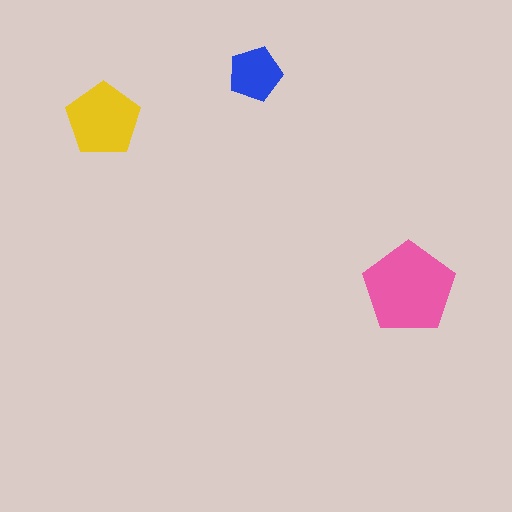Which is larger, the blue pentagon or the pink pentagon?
The pink one.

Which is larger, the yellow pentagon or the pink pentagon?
The pink one.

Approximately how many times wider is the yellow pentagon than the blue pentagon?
About 1.5 times wider.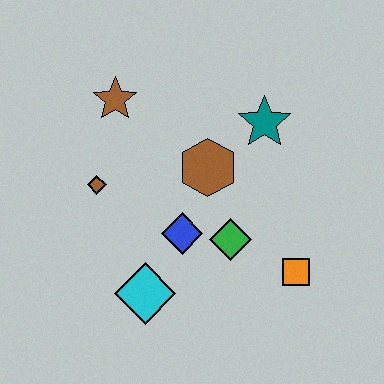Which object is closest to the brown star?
The brown diamond is closest to the brown star.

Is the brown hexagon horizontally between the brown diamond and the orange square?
Yes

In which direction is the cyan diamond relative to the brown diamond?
The cyan diamond is below the brown diamond.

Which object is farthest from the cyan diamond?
The teal star is farthest from the cyan diamond.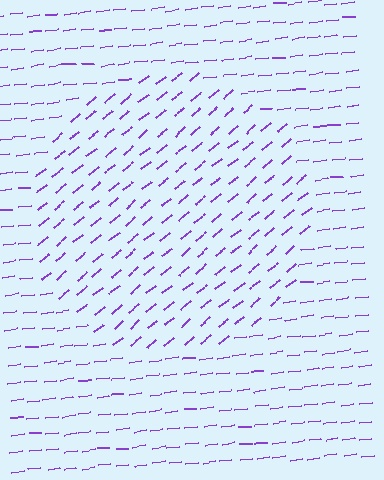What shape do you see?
I see a circle.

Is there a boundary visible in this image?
Yes, there is a texture boundary formed by a change in line orientation.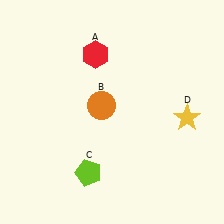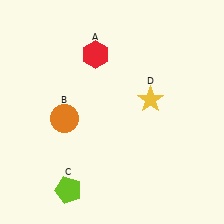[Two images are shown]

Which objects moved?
The objects that moved are: the orange circle (B), the lime pentagon (C), the yellow star (D).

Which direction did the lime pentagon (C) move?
The lime pentagon (C) moved left.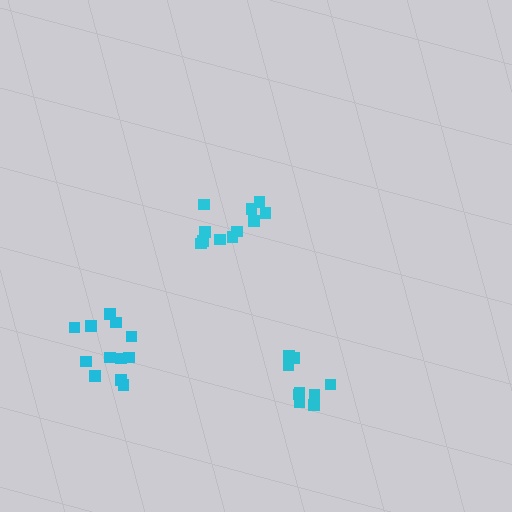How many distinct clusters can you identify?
There are 3 distinct clusters.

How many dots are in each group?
Group 1: 11 dots, Group 2: 12 dots, Group 3: 9 dots (32 total).